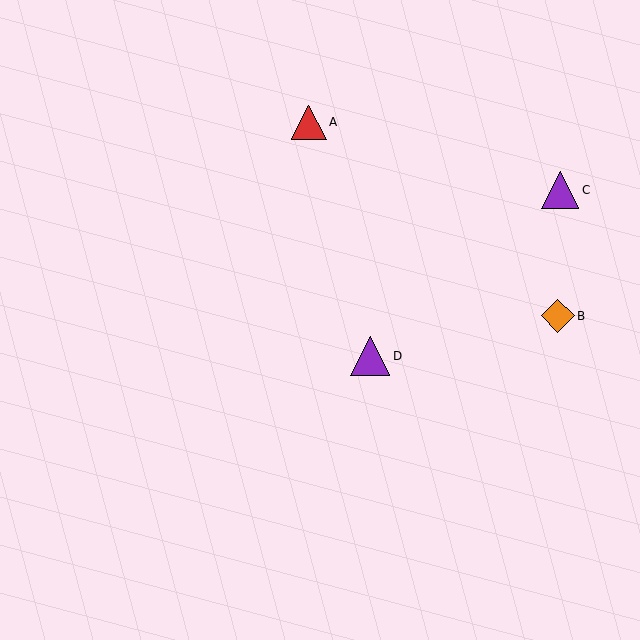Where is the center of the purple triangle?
The center of the purple triangle is at (370, 356).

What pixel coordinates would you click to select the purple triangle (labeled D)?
Click at (370, 356) to select the purple triangle D.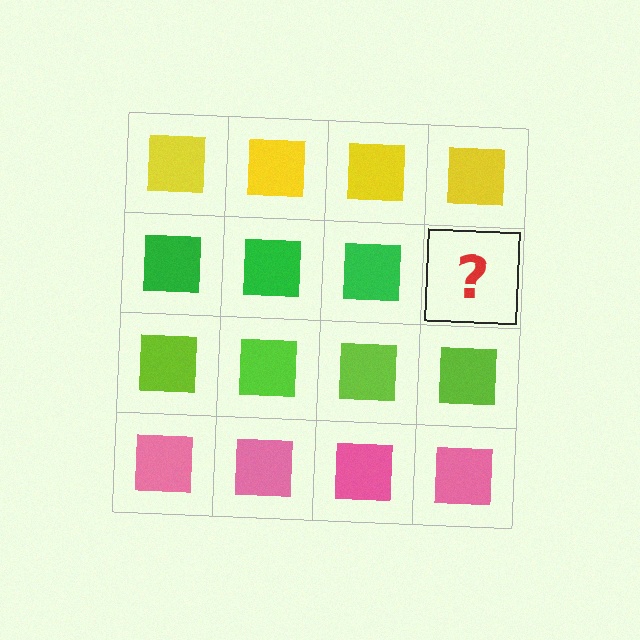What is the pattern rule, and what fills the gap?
The rule is that each row has a consistent color. The gap should be filled with a green square.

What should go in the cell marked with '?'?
The missing cell should contain a green square.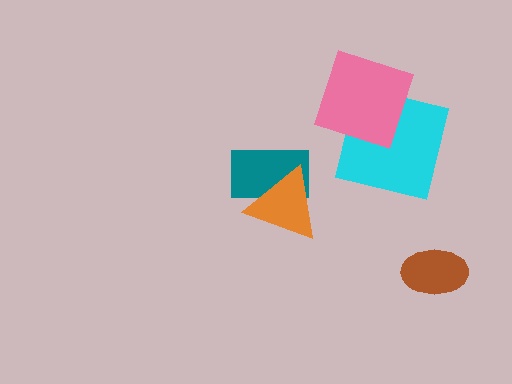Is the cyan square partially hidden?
Yes, it is partially covered by another shape.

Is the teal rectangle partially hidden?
Yes, it is partially covered by another shape.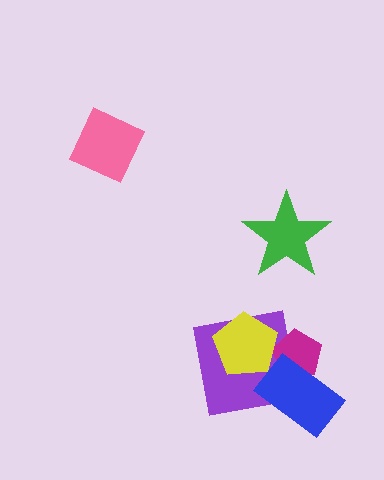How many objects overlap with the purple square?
3 objects overlap with the purple square.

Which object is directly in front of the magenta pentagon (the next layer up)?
The yellow pentagon is directly in front of the magenta pentagon.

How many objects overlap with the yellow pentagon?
2 objects overlap with the yellow pentagon.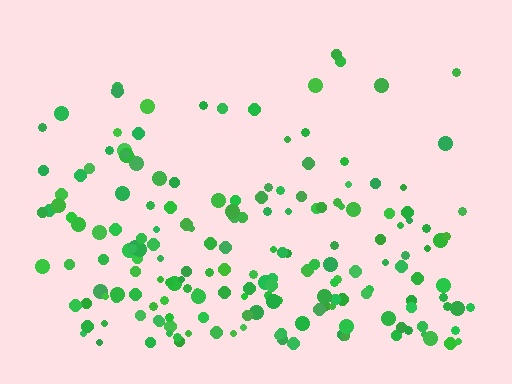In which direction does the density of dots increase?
From top to bottom, with the bottom side densest.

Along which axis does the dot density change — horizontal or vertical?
Vertical.